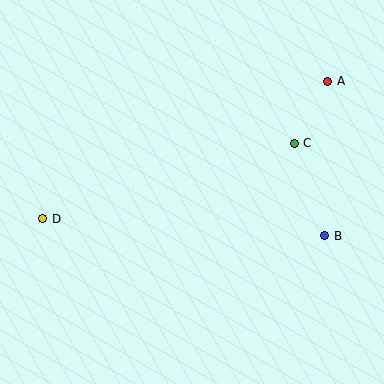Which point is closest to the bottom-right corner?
Point B is closest to the bottom-right corner.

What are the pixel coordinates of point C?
Point C is at (294, 143).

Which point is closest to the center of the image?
Point C at (294, 143) is closest to the center.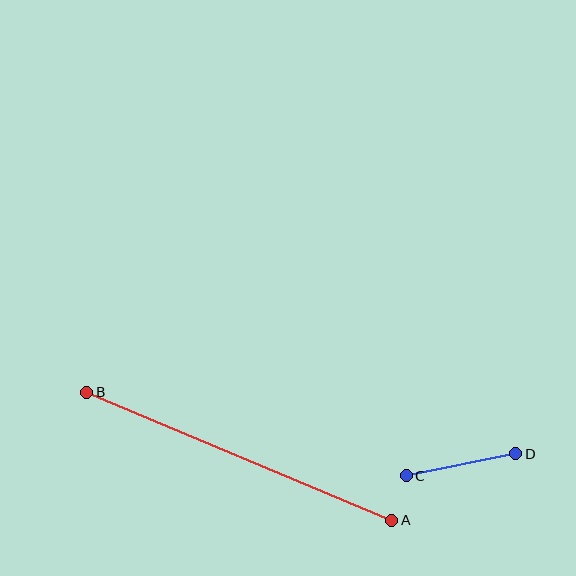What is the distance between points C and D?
The distance is approximately 111 pixels.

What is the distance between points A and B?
The distance is approximately 331 pixels.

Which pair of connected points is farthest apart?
Points A and B are farthest apart.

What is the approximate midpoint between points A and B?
The midpoint is at approximately (239, 456) pixels.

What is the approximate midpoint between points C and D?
The midpoint is at approximately (461, 465) pixels.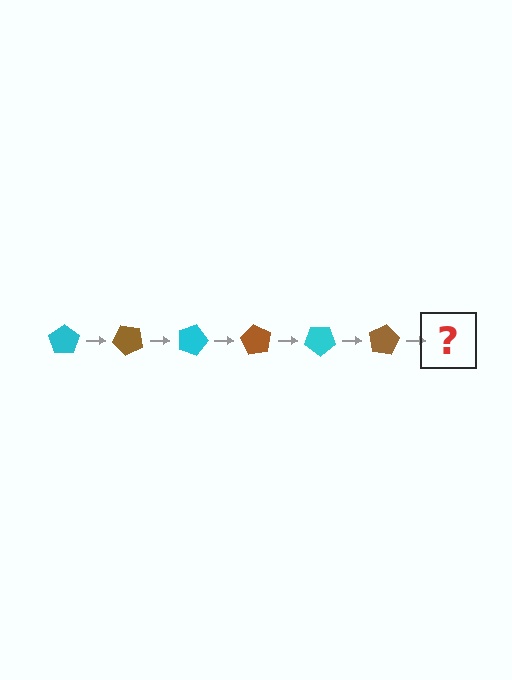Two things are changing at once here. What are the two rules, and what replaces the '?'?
The two rules are that it rotates 45 degrees each step and the color cycles through cyan and brown. The '?' should be a cyan pentagon, rotated 270 degrees from the start.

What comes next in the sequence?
The next element should be a cyan pentagon, rotated 270 degrees from the start.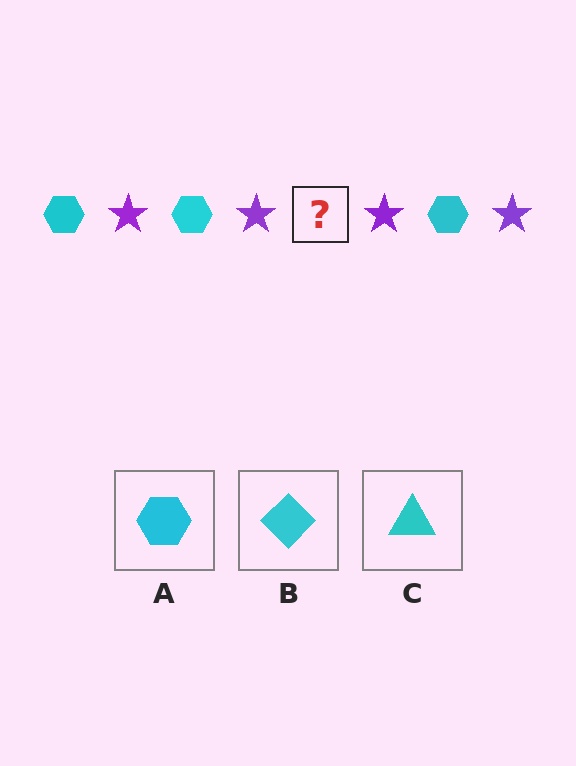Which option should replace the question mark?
Option A.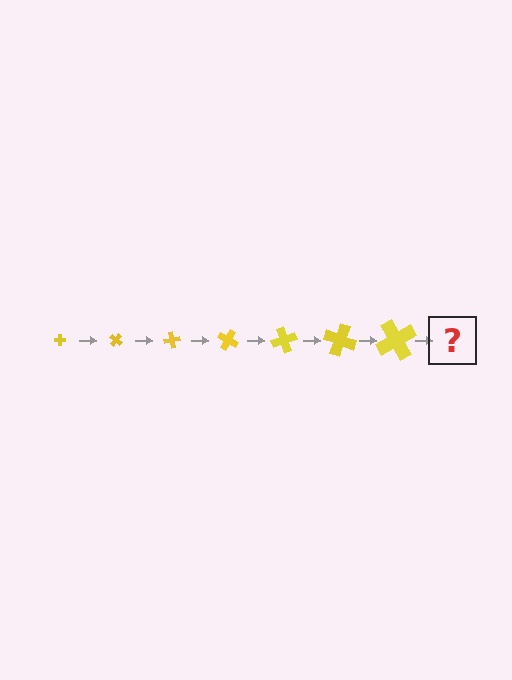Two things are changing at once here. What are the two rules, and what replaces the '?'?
The two rules are that the cross grows larger each step and it rotates 40 degrees each step. The '?' should be a cross, larger than the previous one and rotated 280 degrees from the start.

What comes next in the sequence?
The next element should be a cross, larger than the previous one and rotated 280 degrees from the start.